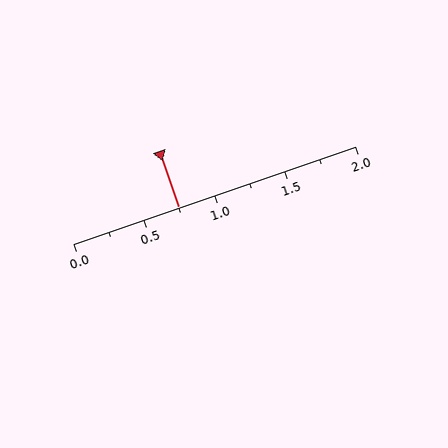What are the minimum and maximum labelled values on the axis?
The axis runs from 0.0 to 2.0.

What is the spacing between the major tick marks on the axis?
The major ticks are spaced 0.5 apart.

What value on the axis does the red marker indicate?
The marker indicates approximately 0.75.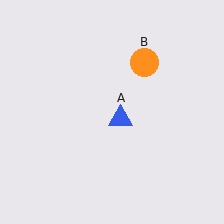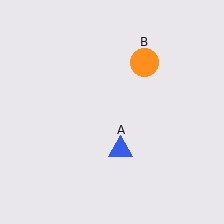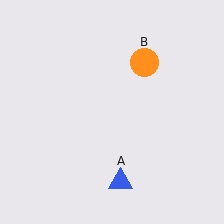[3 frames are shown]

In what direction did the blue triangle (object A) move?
The blue triangle (object A) moved down.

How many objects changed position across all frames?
1 object changed position: blue triangle (object A).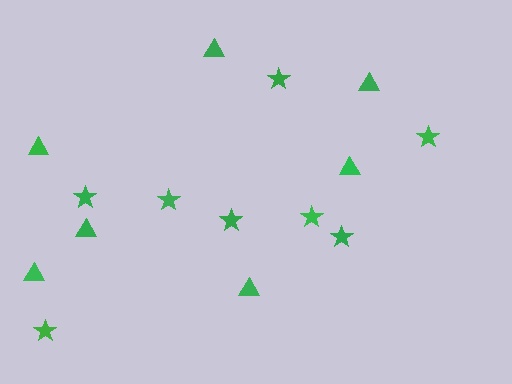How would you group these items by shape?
There are 2 groups: one group of triangles (7) and one group of stars (8).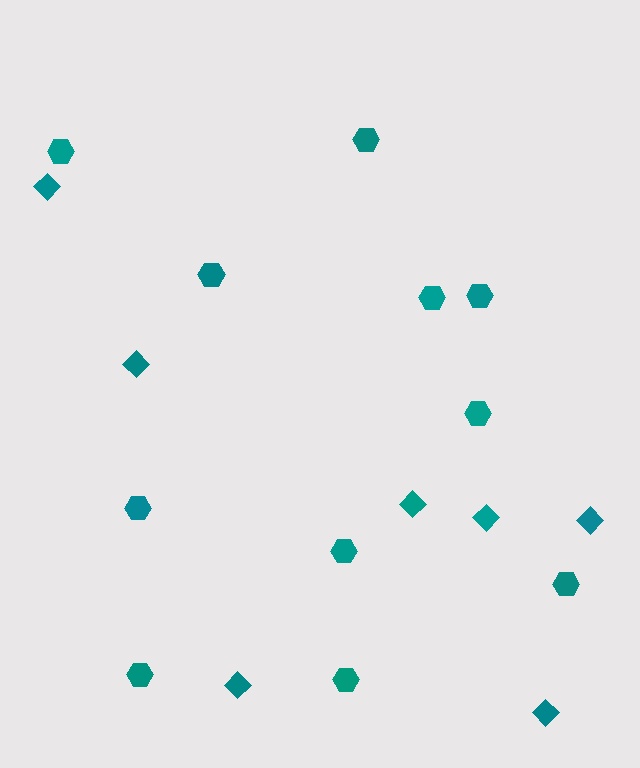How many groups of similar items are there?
There are 2 groups: one group of hexagons (11) and one group of diamonds (7).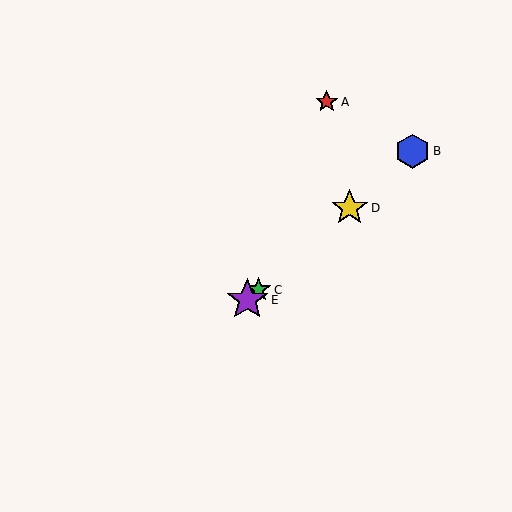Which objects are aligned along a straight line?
Objects B, C, D, E are aligned along a straight line.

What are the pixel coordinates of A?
Object A is at (327, 102).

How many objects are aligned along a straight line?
4 objects (B, C, D, E) are aligned along a straight line.